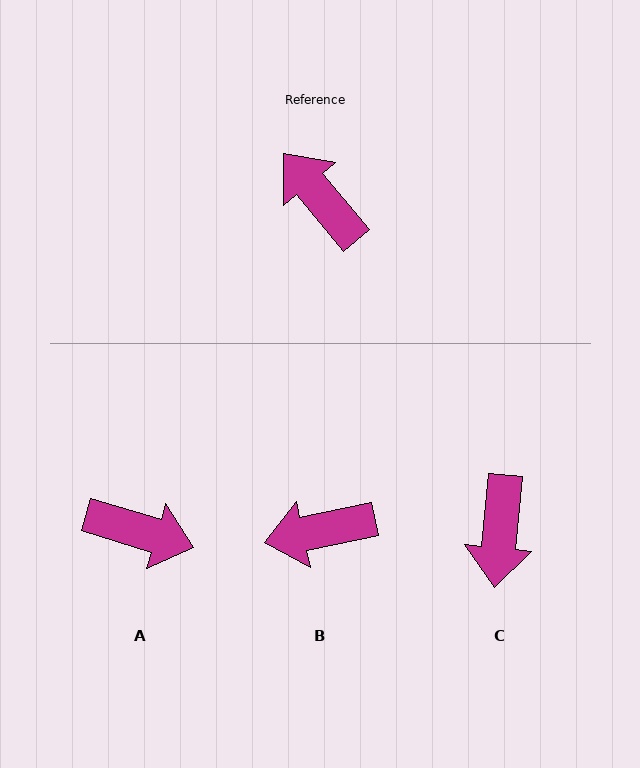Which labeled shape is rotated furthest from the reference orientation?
A, about 146 degrees away.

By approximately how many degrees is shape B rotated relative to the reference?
Approximately 62 degrees counter-clockwise.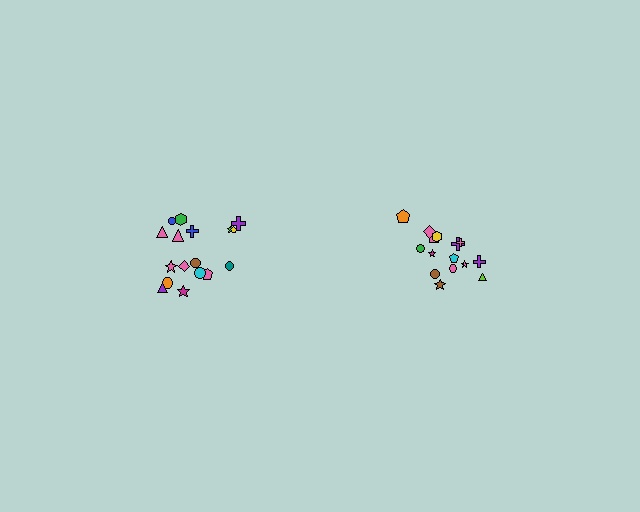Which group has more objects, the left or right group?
The left group.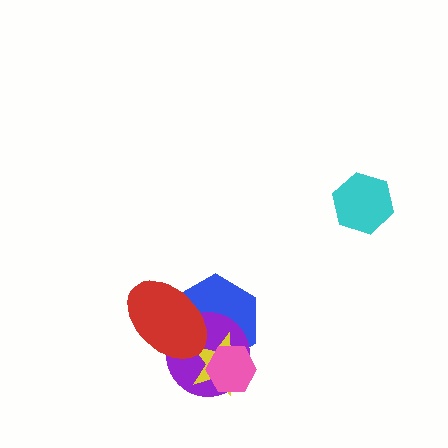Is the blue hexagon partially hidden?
Yes, it is partially covered by another shape.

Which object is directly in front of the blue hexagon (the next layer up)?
The purple circle is directly in front of the blue hexagon.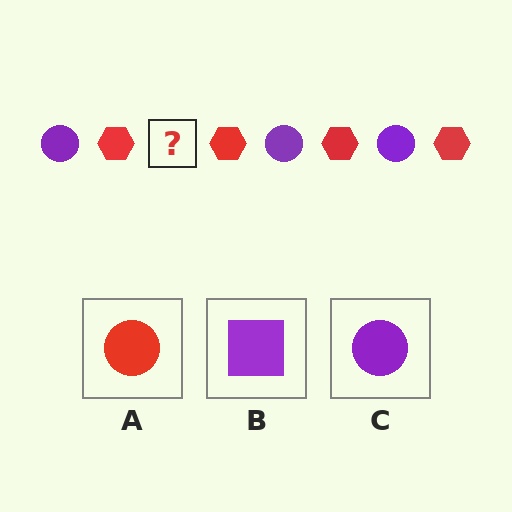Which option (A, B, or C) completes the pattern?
C.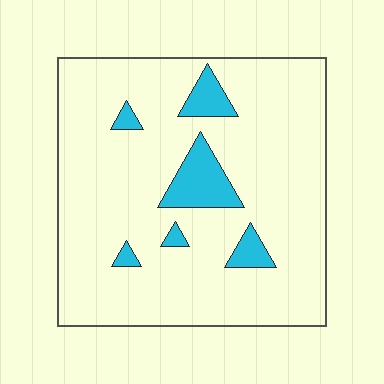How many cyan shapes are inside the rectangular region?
6.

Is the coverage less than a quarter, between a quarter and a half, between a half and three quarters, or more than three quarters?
Less than a quarter.